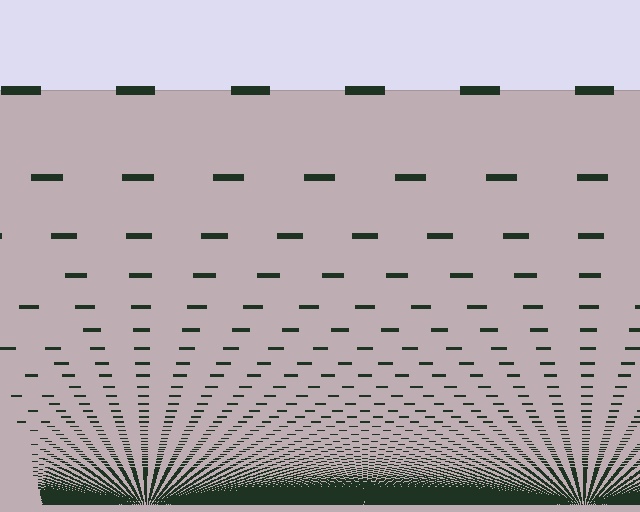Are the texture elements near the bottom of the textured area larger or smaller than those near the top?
Smaller. The gradient is inverted — elements near the bottom are smaller and denser.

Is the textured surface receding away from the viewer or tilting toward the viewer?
The surface appears to tilt toward the viewer. Texture elements get larger and sparser toward the top.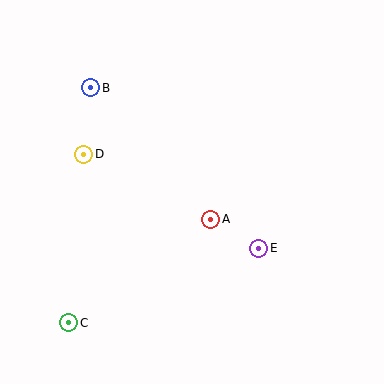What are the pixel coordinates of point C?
Point C is at (69, 323).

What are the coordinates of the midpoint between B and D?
The midpoint between B and D is at (87, 121).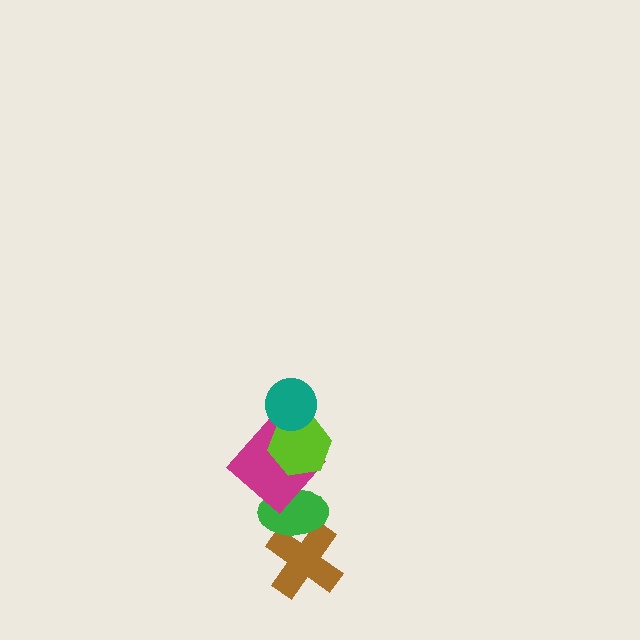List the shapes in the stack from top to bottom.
From top to bottom: the teal circle, the lime hexagon, the magenta diamond, the green ellipse, the brown cross.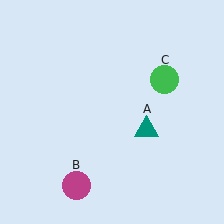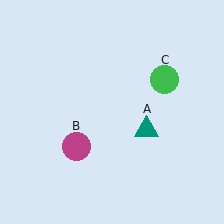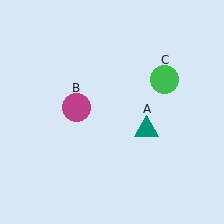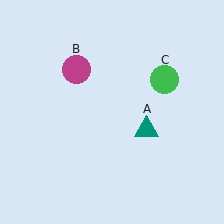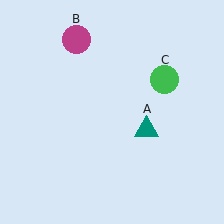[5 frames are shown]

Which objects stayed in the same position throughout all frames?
Teal triangle (object A) and green circle (object C) remained stationary.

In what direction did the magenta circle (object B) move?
The magenta circle (object B) moved up.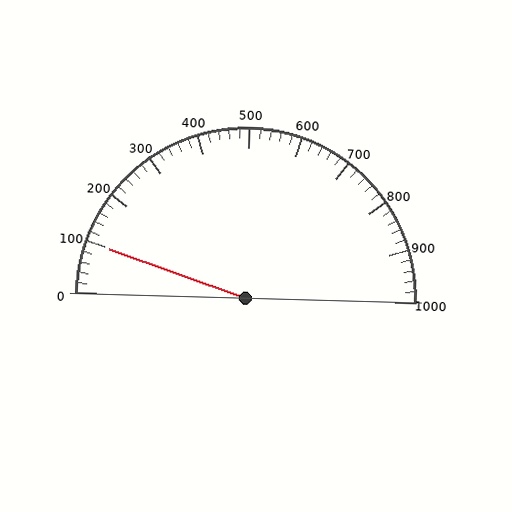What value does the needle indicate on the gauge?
The needle indicates approximately 100.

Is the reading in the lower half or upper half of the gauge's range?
The reading is in the lower half of the range (0 to 1000).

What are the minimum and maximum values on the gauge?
The gauge ranges from 0 to 1000.